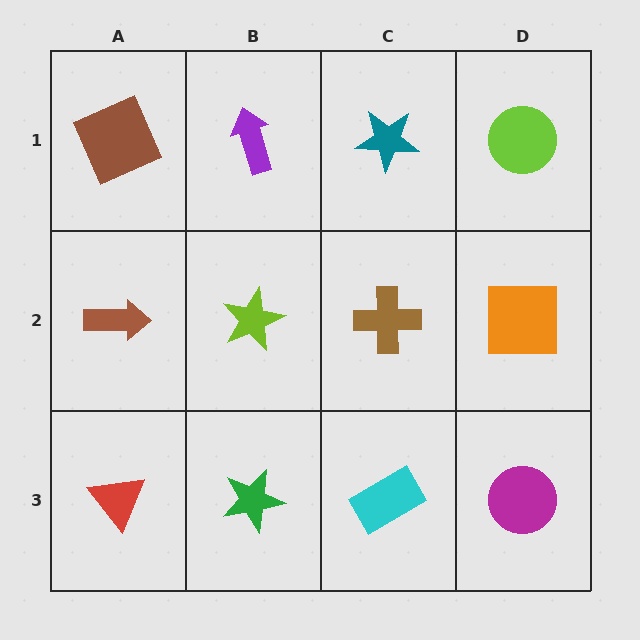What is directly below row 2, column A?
A red triangle.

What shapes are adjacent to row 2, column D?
A lime circle (row 1, column D), a magenta circle (row 3, column D), a brown cross (row 2, column C).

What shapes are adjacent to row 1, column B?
A lime star (row 2, column B), a brown square (row 1, column A), a teal star (row 1, column C).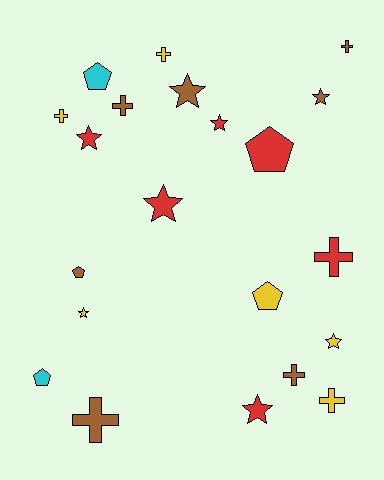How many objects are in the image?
There are 21 objects.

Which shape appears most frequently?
Star, with 8 objects.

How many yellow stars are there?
There are 2 yellow stars.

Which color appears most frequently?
Brown, with 7 objects.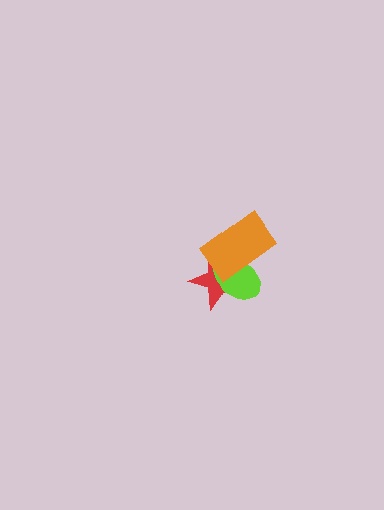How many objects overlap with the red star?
2 objects overlap with the red star.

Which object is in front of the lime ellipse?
The orange rectangle is in front of the lime ellipse.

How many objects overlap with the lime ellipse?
2 objects overlap with the lime ellipse.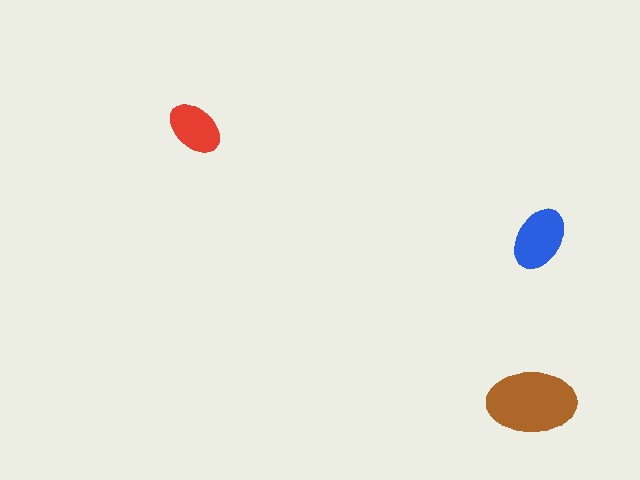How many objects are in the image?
There are 3 objects in the image.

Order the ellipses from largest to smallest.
the brown one, the blue one, the red one.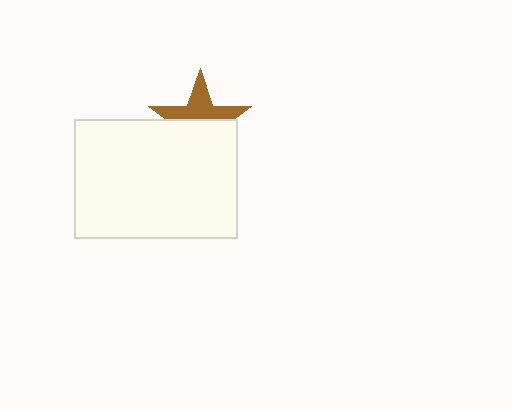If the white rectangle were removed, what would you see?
You would see the complete brown star.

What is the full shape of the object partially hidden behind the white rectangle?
The partially hidden object is a brown star.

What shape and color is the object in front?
The object in front is a white rectangle.